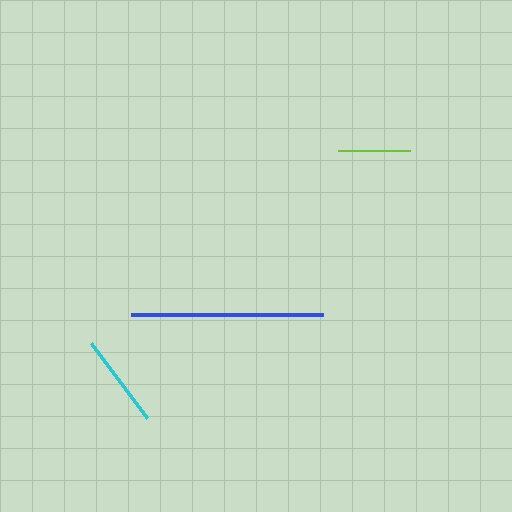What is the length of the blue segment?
The blue segment is approximately 191 pixels long.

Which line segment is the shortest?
The lime line is the shortest at approximately 72 pixels.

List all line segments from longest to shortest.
From longest to shortest: blue, cyan, lime.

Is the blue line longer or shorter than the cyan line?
The blue line is longer than the cyan line.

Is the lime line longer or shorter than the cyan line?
The cyan line is longer than the lime line.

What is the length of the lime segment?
The lime segment is approximately 72 pixels long.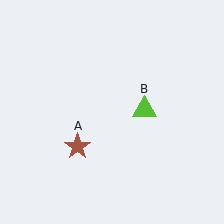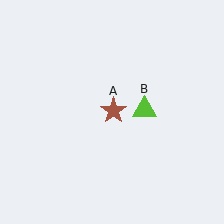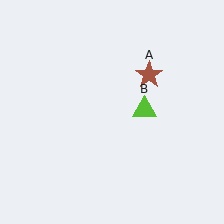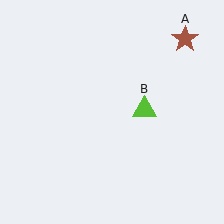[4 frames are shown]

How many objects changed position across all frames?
1 object changed position: brown star (object A).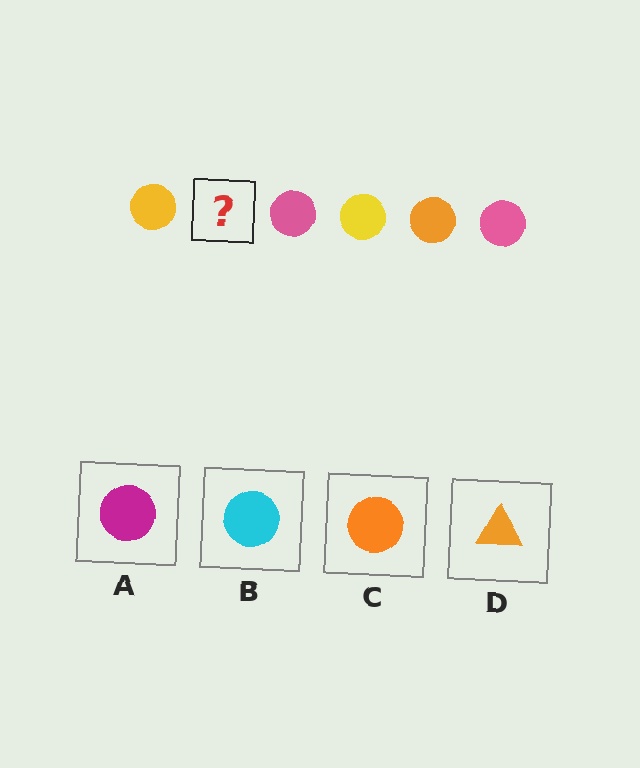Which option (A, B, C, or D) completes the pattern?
C.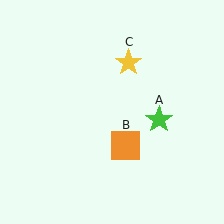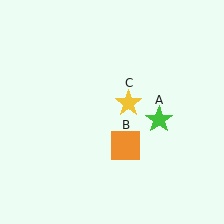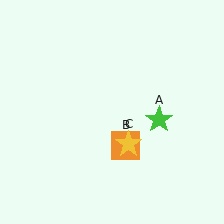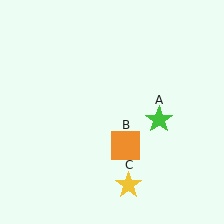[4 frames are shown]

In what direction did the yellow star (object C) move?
The yellow star (object C) moved down.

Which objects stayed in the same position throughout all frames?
Green star (object A) and orange square (object B) remained stationary.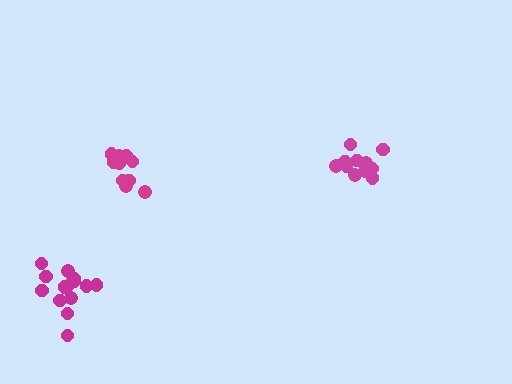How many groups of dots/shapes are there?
There are 3 groups.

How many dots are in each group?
Group 1: 15 dots, Group 2: 11 dots, Group 3: 10 dots (36 total).